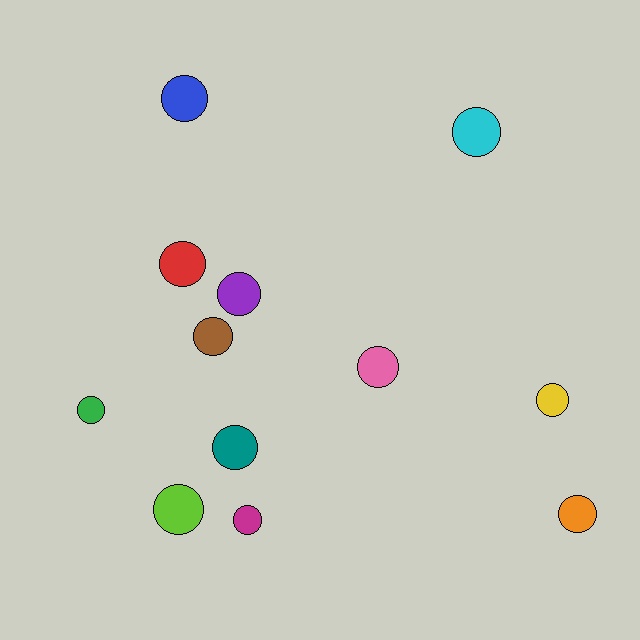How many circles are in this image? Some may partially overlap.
There are 12 circles.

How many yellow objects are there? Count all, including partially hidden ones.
There is 1 yellow object.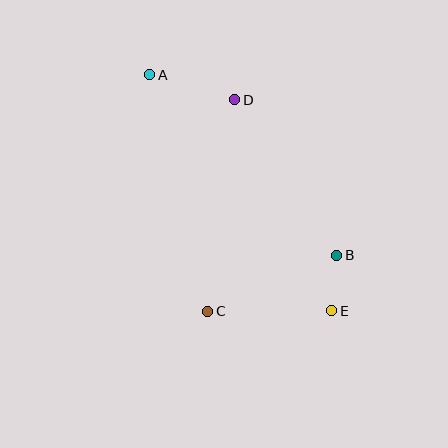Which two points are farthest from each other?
Points A and E are farthest from each other.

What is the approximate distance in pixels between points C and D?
The distance between C and D is approximately 213 pixels.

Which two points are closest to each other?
Points B and E are closest to each other.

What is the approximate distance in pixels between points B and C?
The distance between B and C is approximately 140 pixels.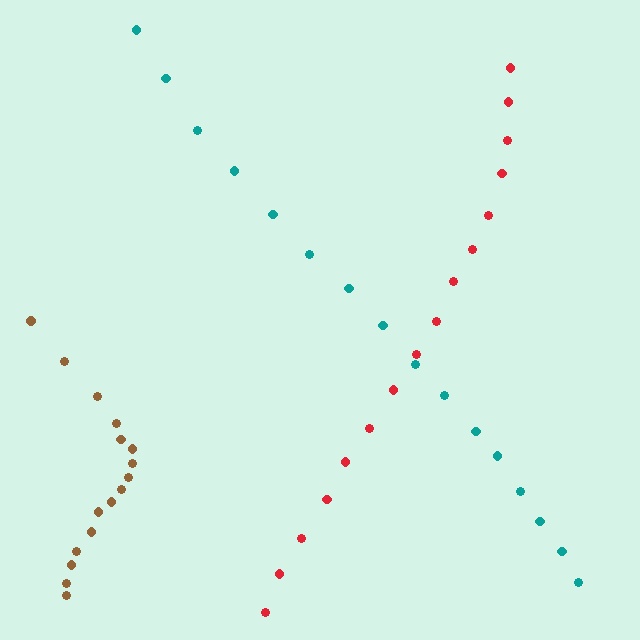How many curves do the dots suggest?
There are 3 distinct paths.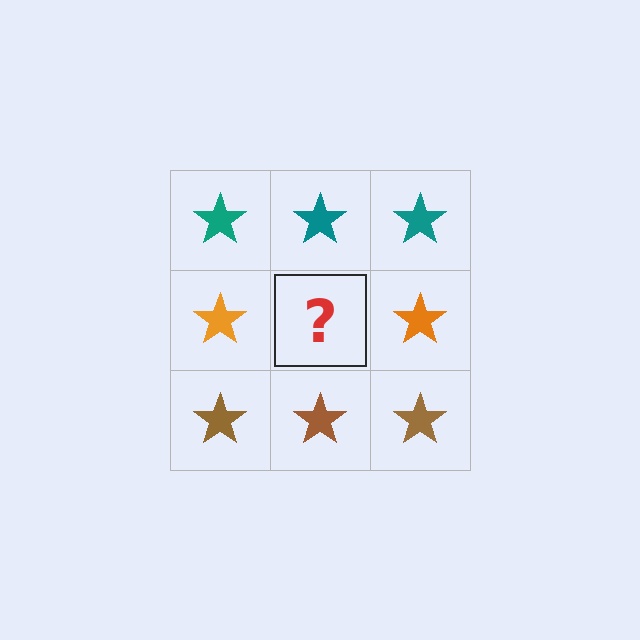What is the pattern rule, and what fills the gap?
The rule is that each row has a consistent color. The gap should be filled with an orange star.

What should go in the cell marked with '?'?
The missing cell should contain an orange star.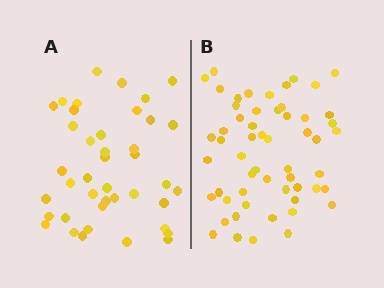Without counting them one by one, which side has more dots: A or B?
Region B (the right region) has more dots.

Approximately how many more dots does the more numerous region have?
Region B has approximately 15 more dots than region A.